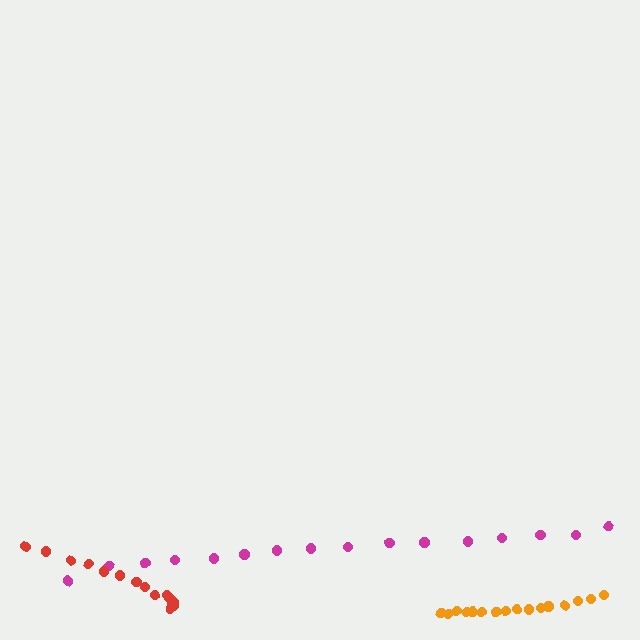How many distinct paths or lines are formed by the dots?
There are 3 distinct paths.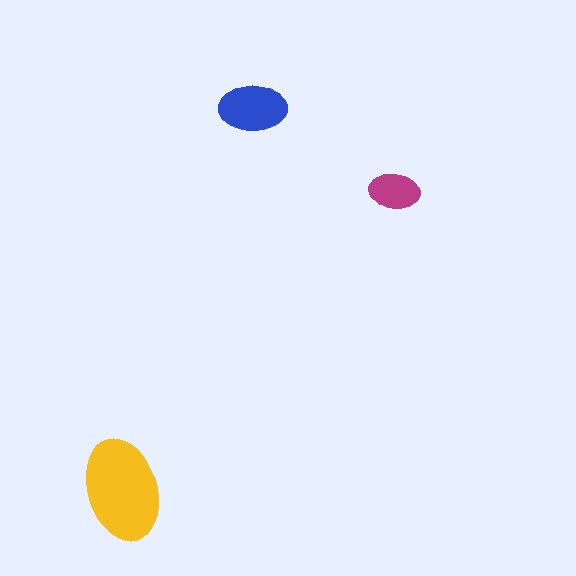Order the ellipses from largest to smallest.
the yellow one, the blue one, the magenta one.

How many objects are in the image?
There are 3 objects in the image.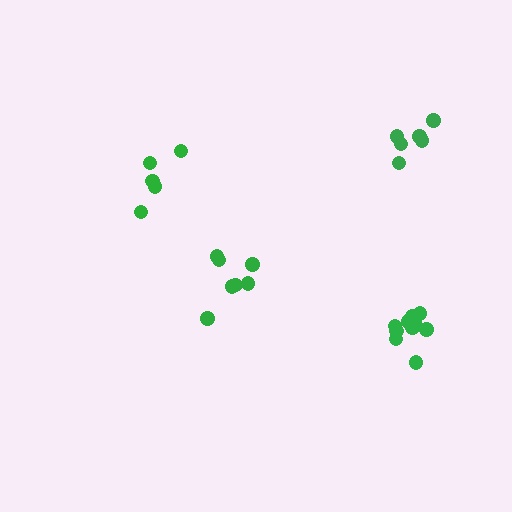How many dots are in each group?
Group 1: 10 dots, Group 2: 5 dots, Group 3: 6 dots, Group 4: 7 dots (28 total).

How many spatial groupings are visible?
There are 4 spatial groupings.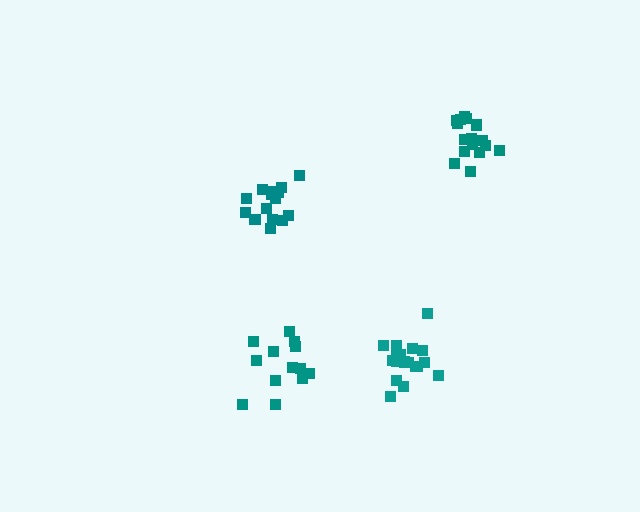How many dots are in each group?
Group 1: 13 dots, Group 2: 15 dots, Group 3: 18 dots, Group 4: 16 dots (62 total).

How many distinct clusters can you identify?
There are 4 distinct clusters.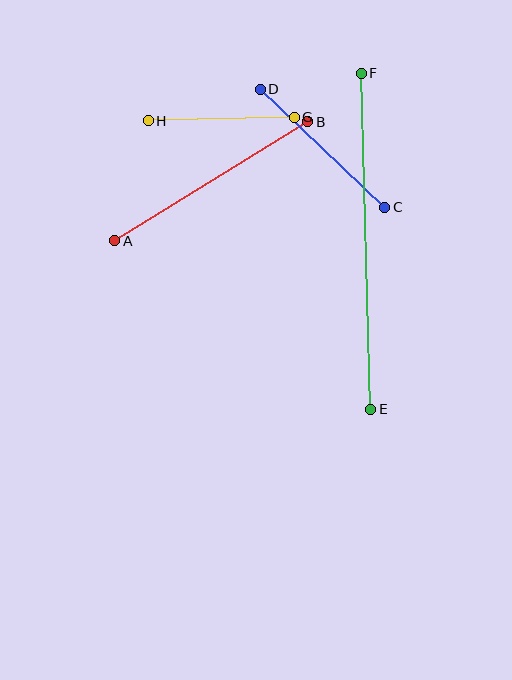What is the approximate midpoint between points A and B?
The midpoint is at approximately (211, 181) pixels.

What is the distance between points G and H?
The distance is approximately 146 pixels.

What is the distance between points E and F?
The distance is approximately 336 pixels.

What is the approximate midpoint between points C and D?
The midpoint is at approximately (322, 148) pixels.